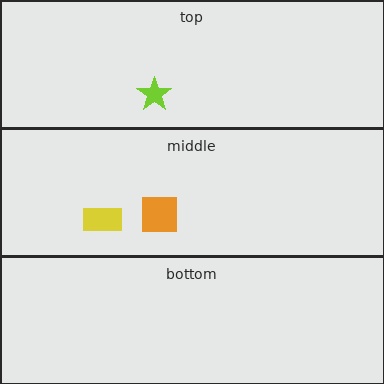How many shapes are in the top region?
1.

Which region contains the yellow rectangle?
The middle region.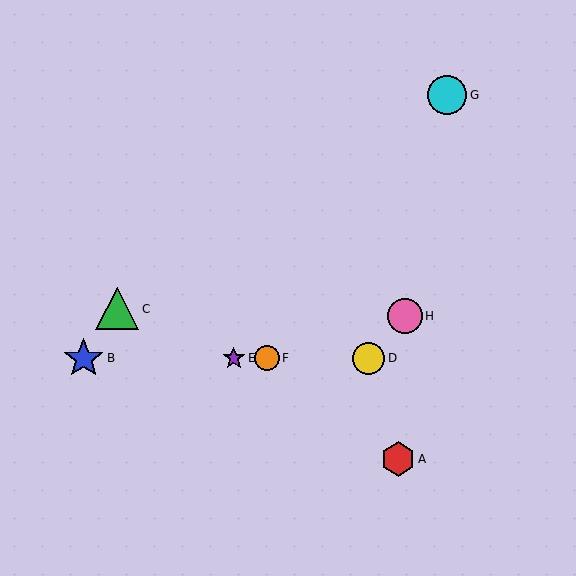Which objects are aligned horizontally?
Objects B, D, E, F are aligned horizontally.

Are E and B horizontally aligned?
Yes, both are at y≈358.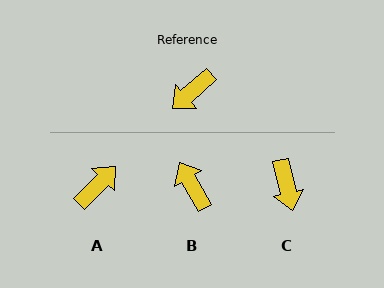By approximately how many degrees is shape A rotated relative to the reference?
Approximately 176 degrees clockwise.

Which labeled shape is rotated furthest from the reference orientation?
A, about 176 degrees away.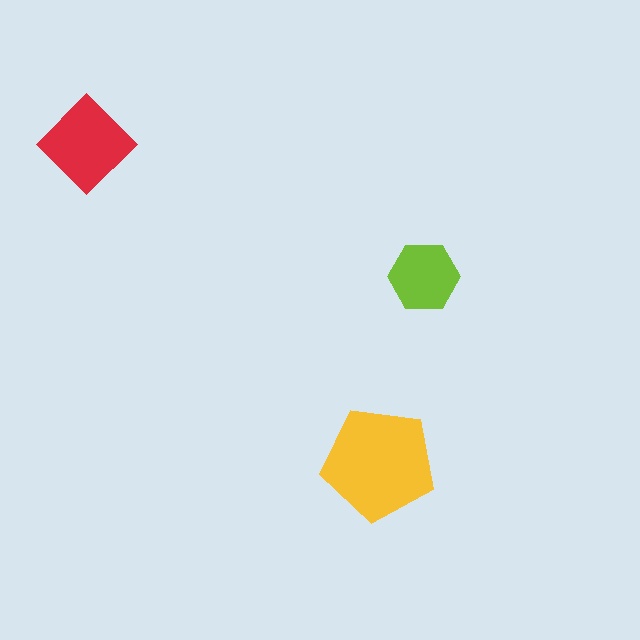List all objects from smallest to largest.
The lime hexagon, the red diamond, the yellow pentagon.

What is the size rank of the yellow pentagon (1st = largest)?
1st.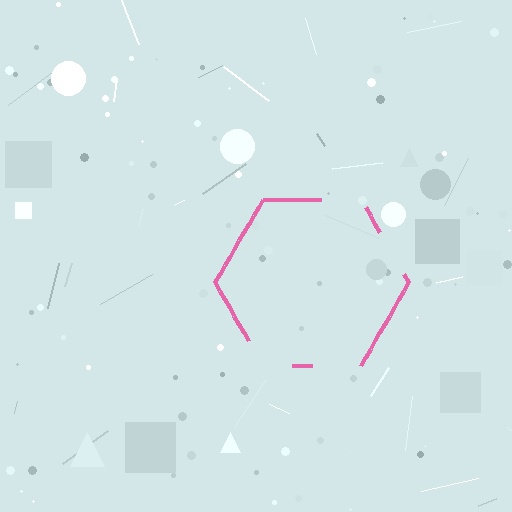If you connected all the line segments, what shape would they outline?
They would outline a hexagon.